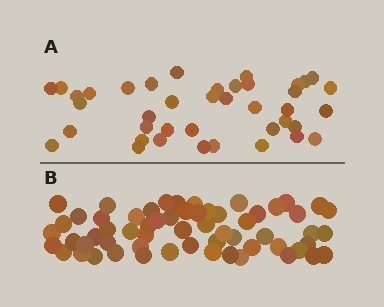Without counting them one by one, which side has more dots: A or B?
Region B (the bottom region) has more dots.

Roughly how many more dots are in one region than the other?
Region B has approximately 20 more dots than region A.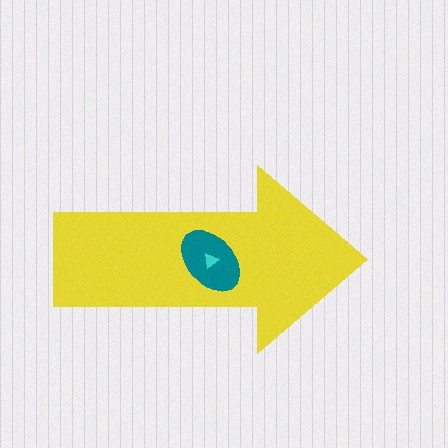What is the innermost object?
The cyan triangle.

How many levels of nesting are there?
3.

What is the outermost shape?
The yellow arrow.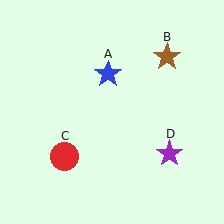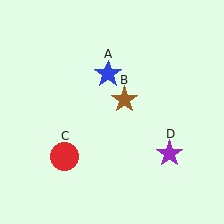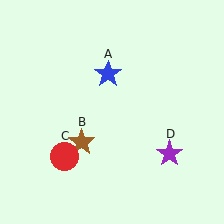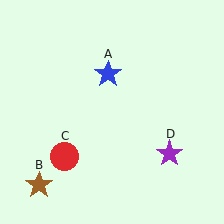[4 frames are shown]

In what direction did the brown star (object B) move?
The brown star (object B) moved down and to the left.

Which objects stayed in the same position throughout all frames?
Blue star (object A) and red circle (object C) and purple star (object D) remained stationary.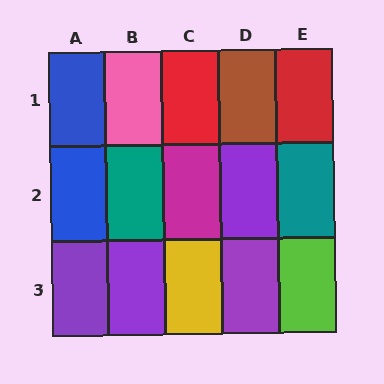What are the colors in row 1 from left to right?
Blue, pink, red, brown, red.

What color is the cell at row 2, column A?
Blue.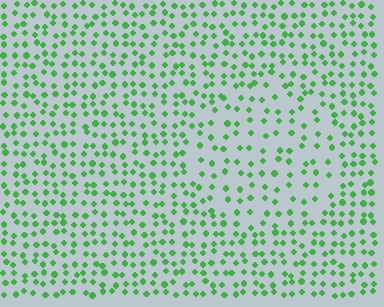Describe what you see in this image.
The image contains small green elements arranged at two different densities. A circle-shaped region is visible where the elements are less densely packed than the surrounding area.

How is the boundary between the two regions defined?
The boundary is defined by a change in element density (approximately 1.7x ratio). All elements are the same color, size, and shape.